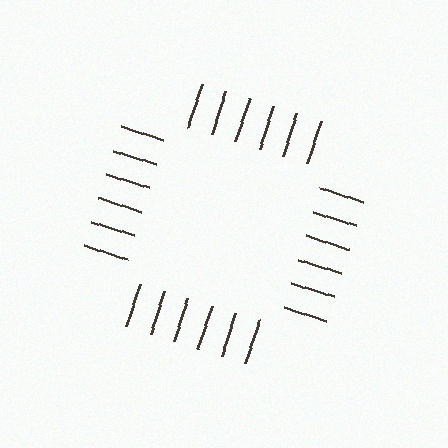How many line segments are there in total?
24 — 6 along each of the 4 edges.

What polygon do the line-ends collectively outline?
An illusory square — the line segments terminate on its edges but no continuous stroke is drawn.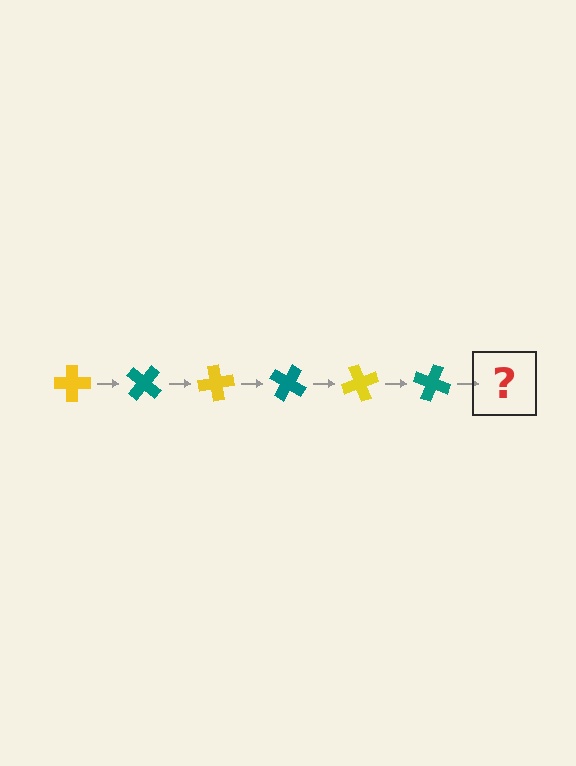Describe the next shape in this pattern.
It should be a yellow cross, rotated 240 degrees from the start.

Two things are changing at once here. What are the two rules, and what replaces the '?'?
The two rules are that it rotates 40 degrees each step and the color cycles through yellow and teal. The '?' should be a yellow cross, rotated 240 degrees from the start.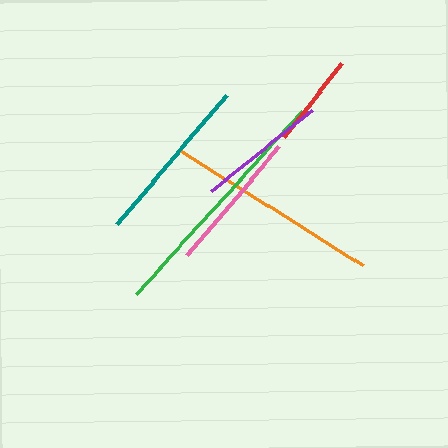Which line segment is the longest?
The green line is the longest at approximately 246 pixels.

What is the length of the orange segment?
The orange segment is approximately 218 pixels long.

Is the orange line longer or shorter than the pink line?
The orange line is longer than the pink line.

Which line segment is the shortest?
The red line is the shortest at approximately 95 pixels.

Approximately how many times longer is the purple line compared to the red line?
The purple line is approximately 1.4 times the length of the red line.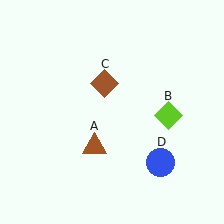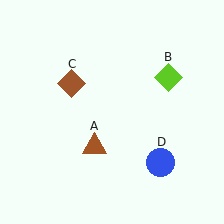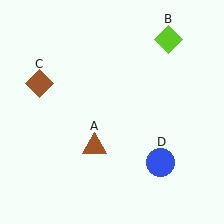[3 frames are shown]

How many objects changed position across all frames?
2 objects changed position: lime diamond (object B), brown diamond (object C).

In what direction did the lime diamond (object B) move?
The lime diamond (object B) moved up.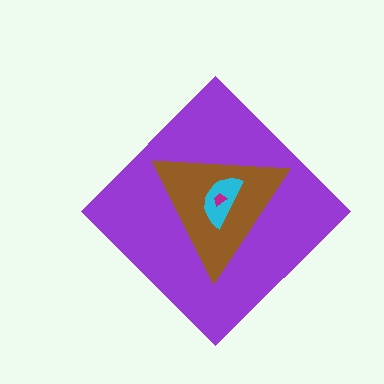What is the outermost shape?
The purple diamond.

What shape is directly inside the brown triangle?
The cyan semicircle.